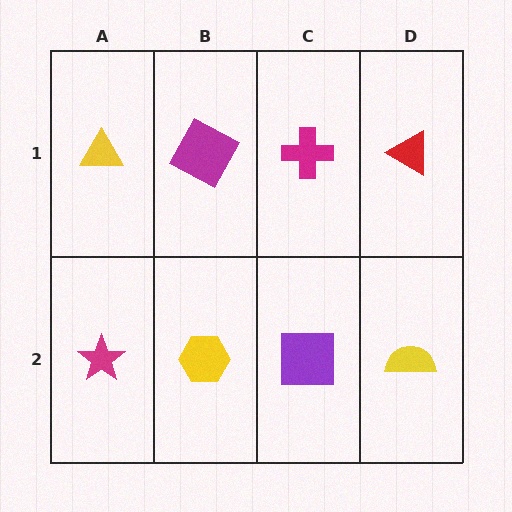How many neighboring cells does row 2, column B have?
3.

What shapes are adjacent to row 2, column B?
A magenta square (row 1, column B), a magenta star (row 2, column A), a purple square (row 2, column C).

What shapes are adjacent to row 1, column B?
A yellow hexagon (row 2, column B), a yellow triangle (row 1, column A), a magenta cross (row 1, column C).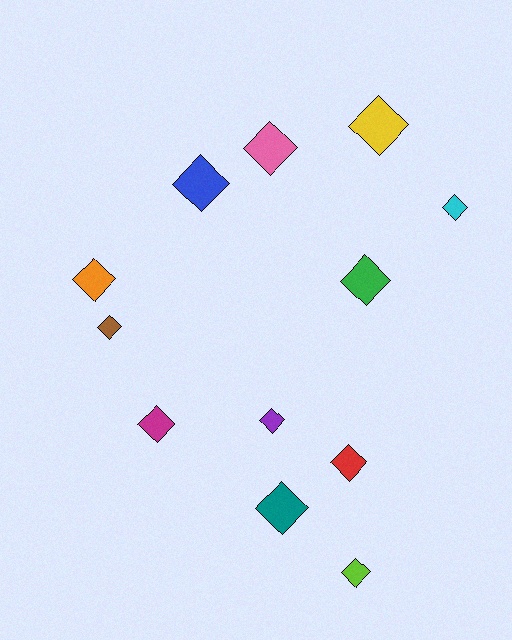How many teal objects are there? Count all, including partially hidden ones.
There is 1 teal object.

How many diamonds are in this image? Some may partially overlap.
There are 12 diamonds.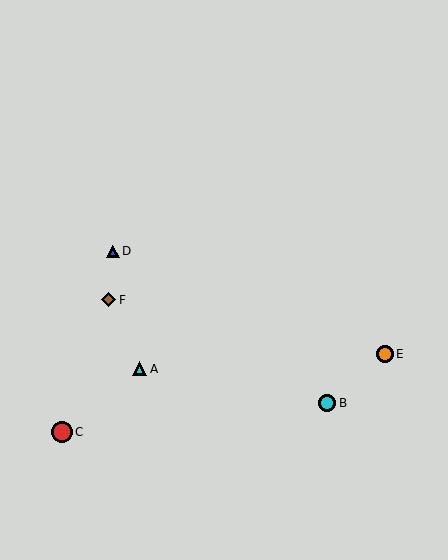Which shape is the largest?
The red circle (labeled C) is the largest.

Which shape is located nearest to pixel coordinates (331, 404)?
The cyan circle (labeled B) at (327, 403) is nearest to that location.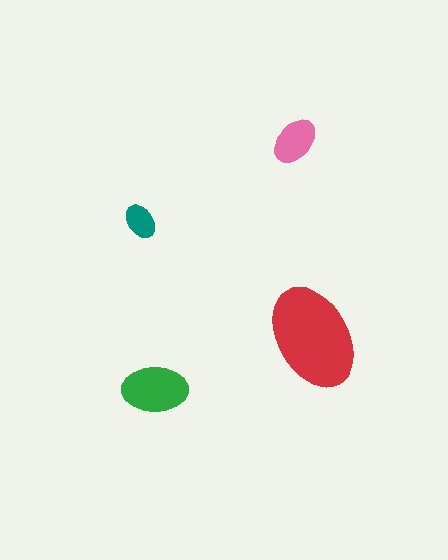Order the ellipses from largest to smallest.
the red one, the green one, the pink one, the teal one.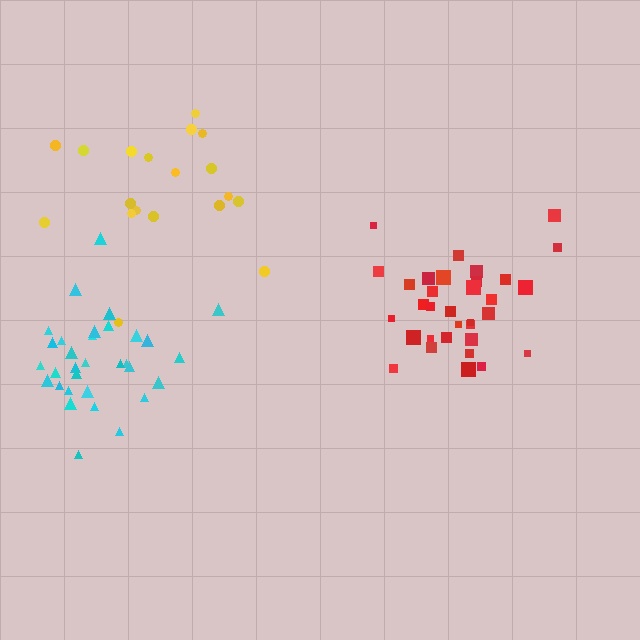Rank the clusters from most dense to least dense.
cyan, red, yellow.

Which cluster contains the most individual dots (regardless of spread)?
Red (33).